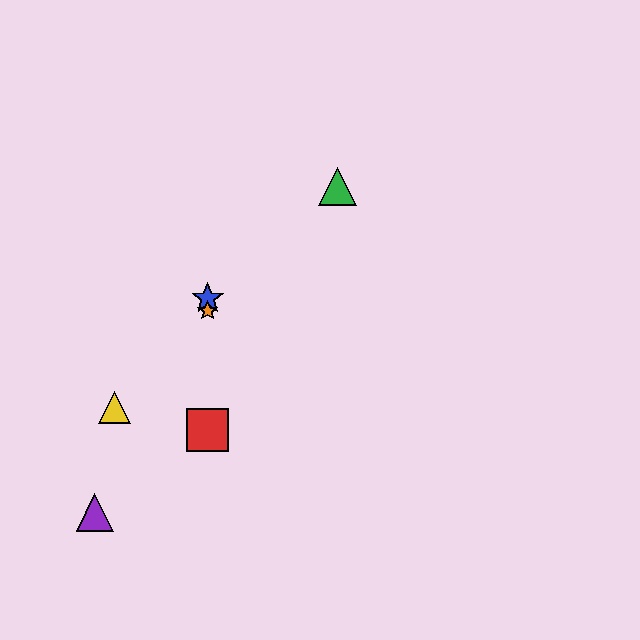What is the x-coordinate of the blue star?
The blue star is at x≈208.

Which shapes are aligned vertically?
The red square, the blue star, the orange star are aligned vertically.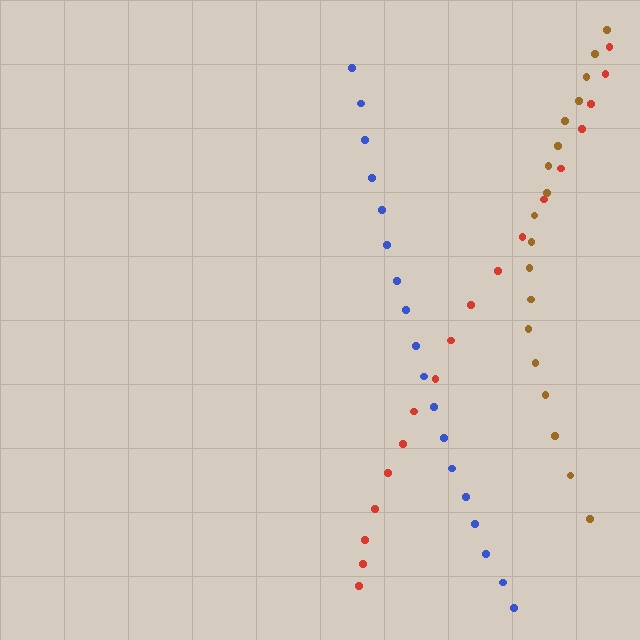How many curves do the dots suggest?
There are 3 distinct paths.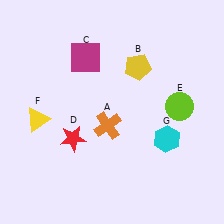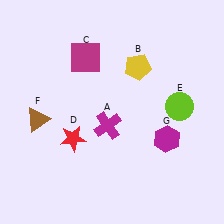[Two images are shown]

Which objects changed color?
A changed from orange to magenta. F changed from yellow to brown. G changed from cyan to magenta.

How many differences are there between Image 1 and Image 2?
There are 3 differences between the two images.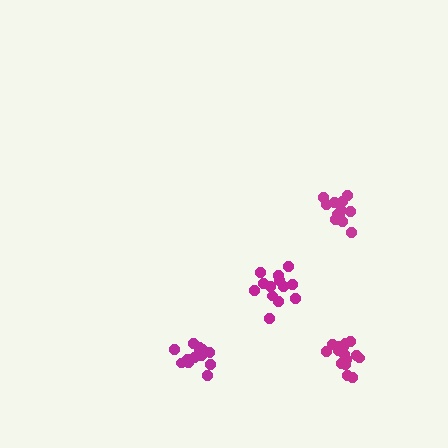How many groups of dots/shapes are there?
There are 4 groups.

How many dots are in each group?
Group 1: 13 dots, Group 2: 15 dots, Group 3: 14 dots, Group 4: 13 dots (55 total).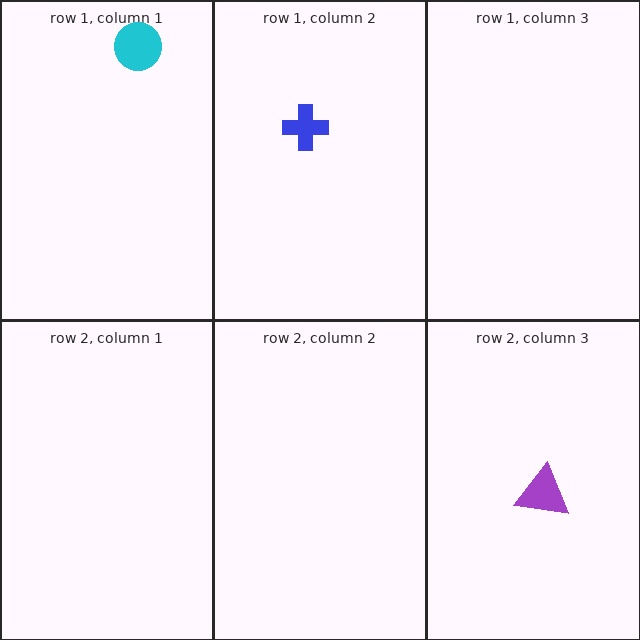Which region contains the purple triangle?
The row 2, column 3 region.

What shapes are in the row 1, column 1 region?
The cyan circle.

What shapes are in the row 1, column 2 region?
The blue cross.